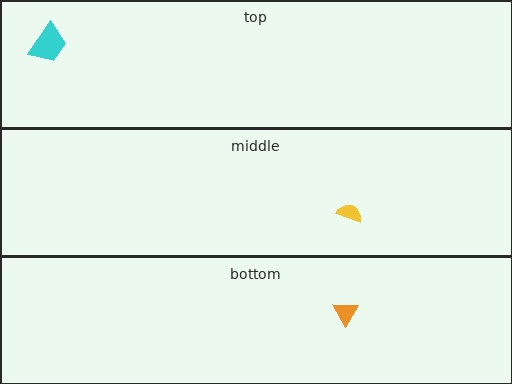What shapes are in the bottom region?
The orange triangle.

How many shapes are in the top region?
1.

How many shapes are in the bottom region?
1.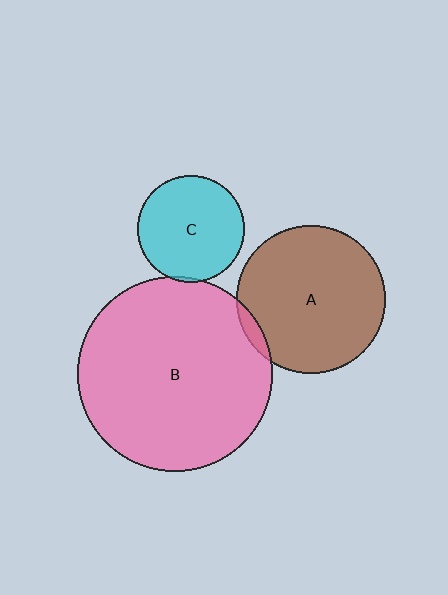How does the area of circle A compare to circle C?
Approximately 1.9 times.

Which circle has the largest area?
Circle B (pink).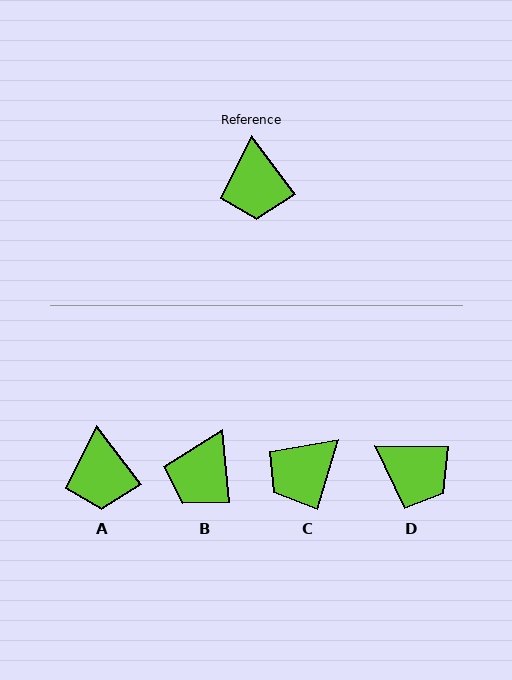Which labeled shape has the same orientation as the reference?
A.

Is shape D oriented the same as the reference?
No, it is off by about 52 degrees.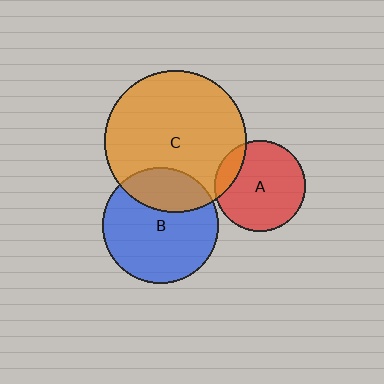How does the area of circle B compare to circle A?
Approximately 1.6 times.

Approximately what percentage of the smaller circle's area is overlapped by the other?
Approximately 15%.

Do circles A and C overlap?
Yes.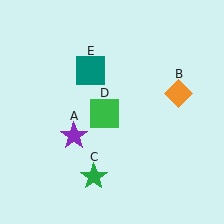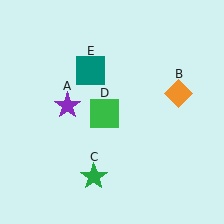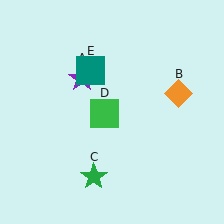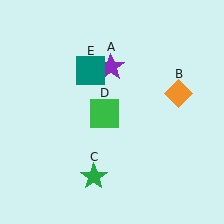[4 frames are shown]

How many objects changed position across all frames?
1 object changed position: purple star (object A).